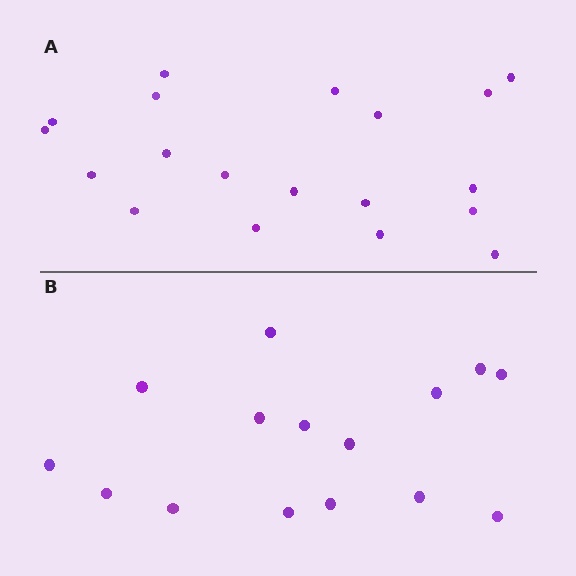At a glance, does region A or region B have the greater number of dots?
Region A (the top region) has more dots.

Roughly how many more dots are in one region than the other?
Region A has about 4 more dots than region B.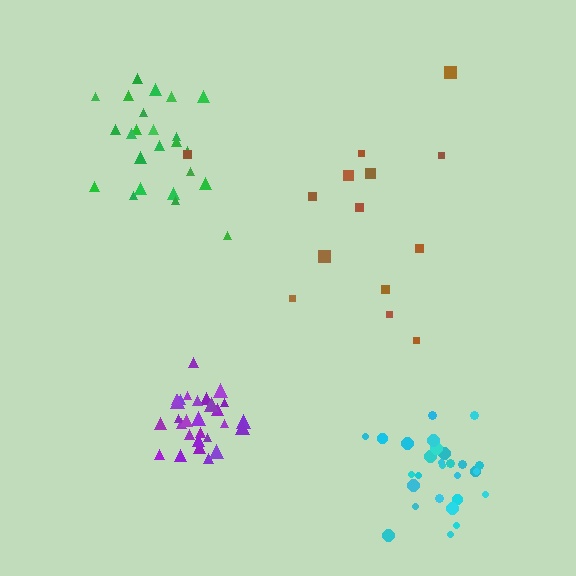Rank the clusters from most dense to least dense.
purple, cyan, green, brown.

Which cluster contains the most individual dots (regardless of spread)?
Purple (29).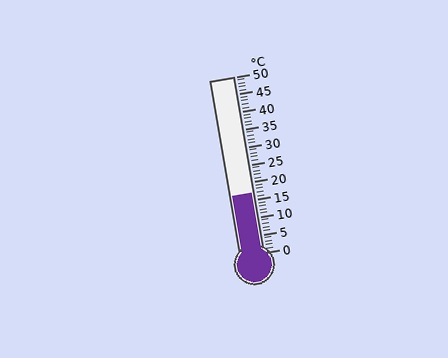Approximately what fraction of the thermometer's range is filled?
The thermometer is filled to approximately 35% of its range.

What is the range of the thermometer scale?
The thermometer scale ranges from 0°C to 50°C.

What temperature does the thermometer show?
The thermometer shows approximately 17°C.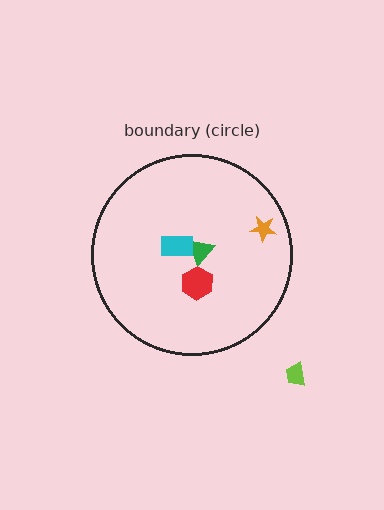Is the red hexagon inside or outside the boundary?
Inside.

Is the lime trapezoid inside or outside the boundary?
Outside.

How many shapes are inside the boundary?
4 inside, 1 outside.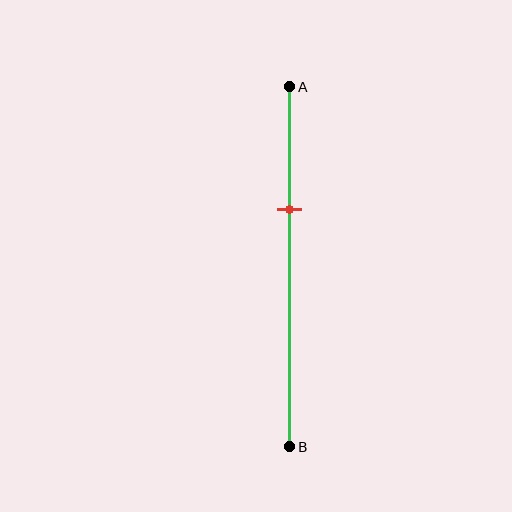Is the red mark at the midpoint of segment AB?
No, the mark is at about 35% from A, not at the 50% midpoint.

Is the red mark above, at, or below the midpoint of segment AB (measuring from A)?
The red mark is above the midpoint of segment AB.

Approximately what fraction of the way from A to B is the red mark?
The red mark is approximately 35% of the way from A to B.